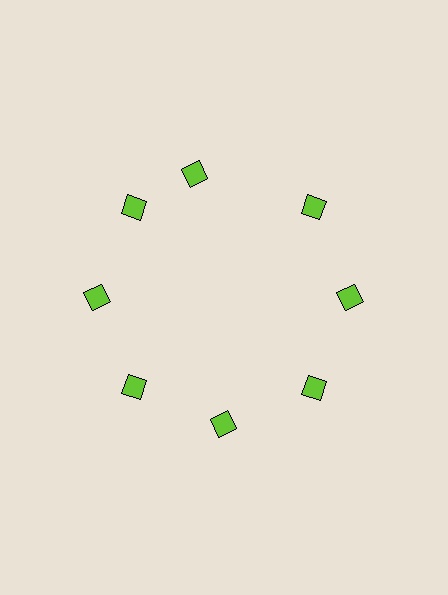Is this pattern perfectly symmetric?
No. The 8 lime diamonds are arranged in a ring, but one element near the 12 o'clock position is rotated out of alignment along the ring, breaking the 8-fold rotational symmetry.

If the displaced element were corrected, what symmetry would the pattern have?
It would have 8-fold rotational symmetry — the pattern would map onto itself every 45 degrees.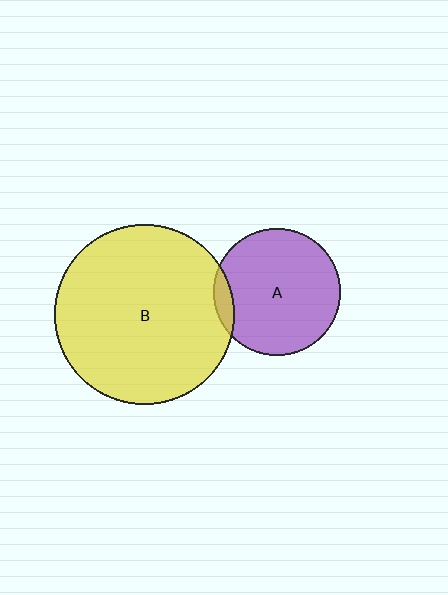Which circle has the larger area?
Circle B (yellow).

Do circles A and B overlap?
Yes.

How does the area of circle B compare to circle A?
Approximately 2.0 times.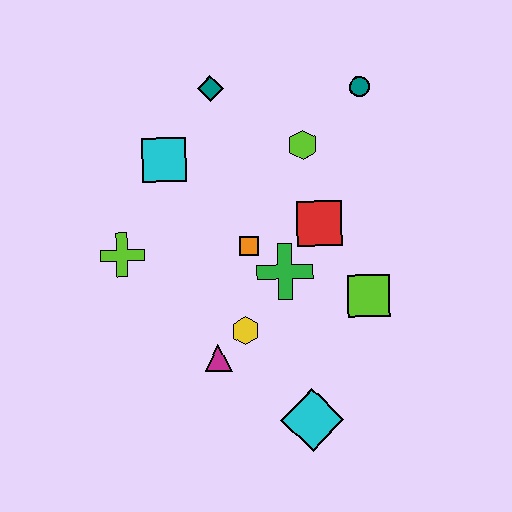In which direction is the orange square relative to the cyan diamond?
The orange square is above the cyan diamond.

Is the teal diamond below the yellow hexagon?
No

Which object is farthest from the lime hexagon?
The cyan diamond is farthest from the lime hexagon.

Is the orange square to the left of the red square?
Yes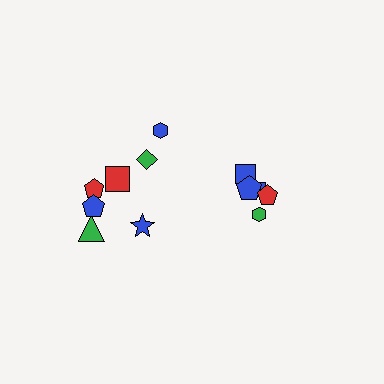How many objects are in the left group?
There are 7 objects.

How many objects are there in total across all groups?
There are 12 objects.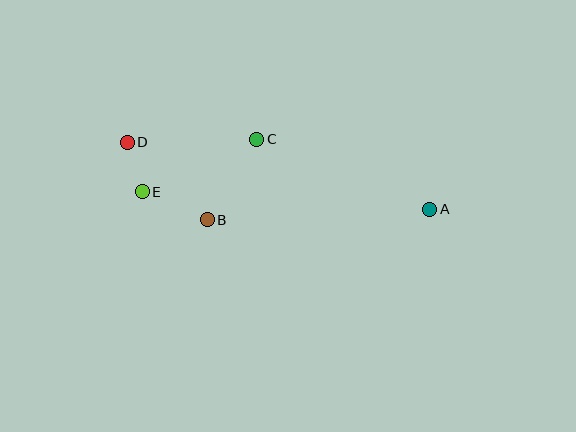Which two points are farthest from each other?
Points A and D are farthest from each other.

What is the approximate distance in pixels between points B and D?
The distance between B and D is approximately 111 pixels.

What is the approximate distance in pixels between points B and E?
The distance between B and E is approximately 71 pixels.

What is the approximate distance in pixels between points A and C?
The distance between A and C is approximately 186 pixels.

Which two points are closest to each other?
Points D and E are closest to each other.